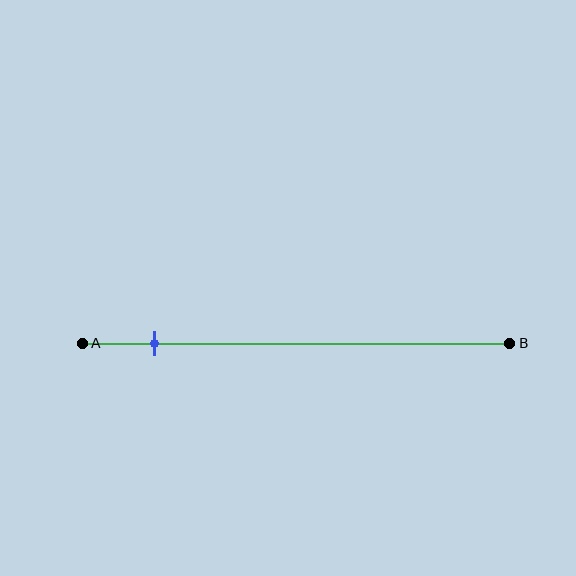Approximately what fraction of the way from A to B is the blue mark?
The blue mark is approximately 15% of the way from A to B.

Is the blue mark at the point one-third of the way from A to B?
No, the mark is at about 15% from A, not at the 33% one-third point.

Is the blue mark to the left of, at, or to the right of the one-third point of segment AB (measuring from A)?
The blue mark is to the left of the one-third point of segment AB.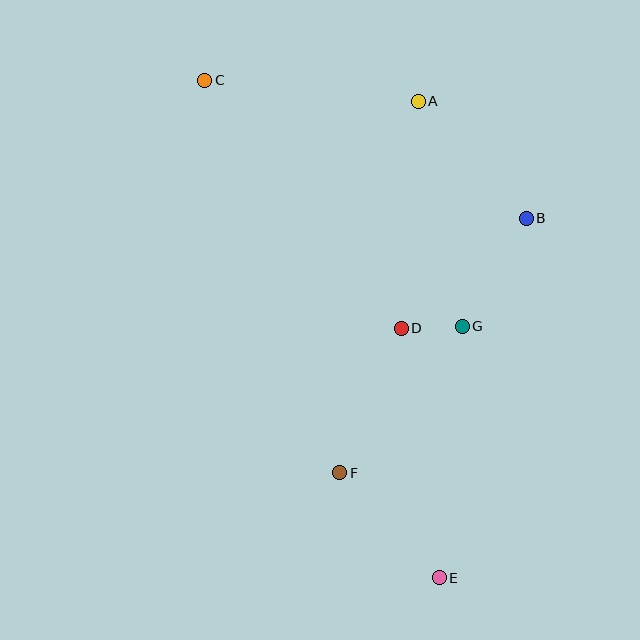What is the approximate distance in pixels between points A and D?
The distance between A and D is approximately 228 pixels.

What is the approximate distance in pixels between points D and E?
The distance between D and E is approximately 252 pixels.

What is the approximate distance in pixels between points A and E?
The distance between A and E is approximately 477 pixels.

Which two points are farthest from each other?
Points C and E are farthest from each other.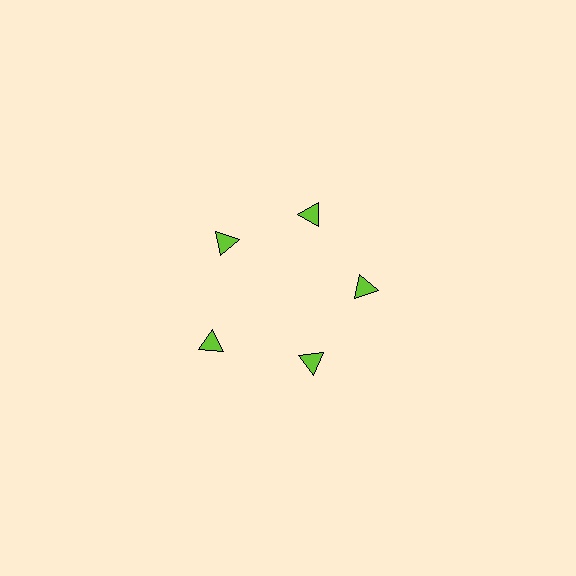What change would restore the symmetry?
The symmetry would be restored by moving it inward, back onto the ring so that all 5 triangles sit at equal angles and equal distance from the center.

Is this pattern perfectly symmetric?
No. The 5 lime triangles are arranged in a ring, but one element near the 8 o'clock position is pushed outward from the center, breaking the 5-fold rotational symmetry.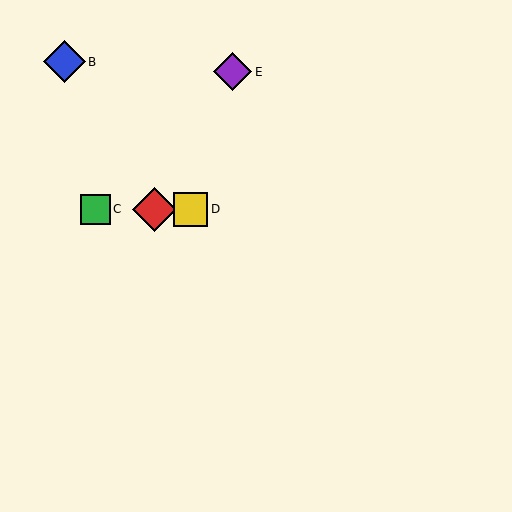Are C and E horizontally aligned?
No, C is at y≈209 and E is at y≈72.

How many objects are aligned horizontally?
3 objects (A, C, D) are aligned horizontally.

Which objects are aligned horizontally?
Objects A, C, D are aligned horizontally.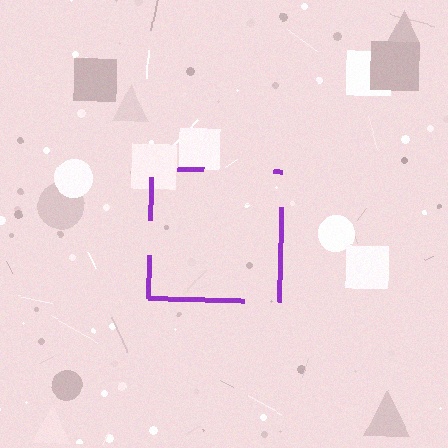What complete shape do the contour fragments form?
The contour fragments form a square.